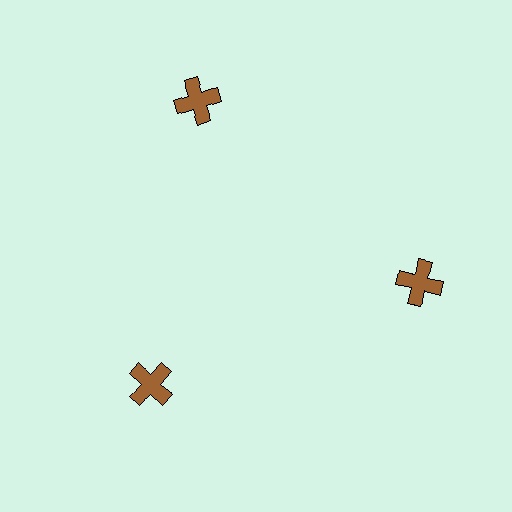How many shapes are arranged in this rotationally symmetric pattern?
There are 3 shapes, arranged in 3 groups of 1.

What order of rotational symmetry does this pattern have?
This pattern has 3-fold rotational symmetry.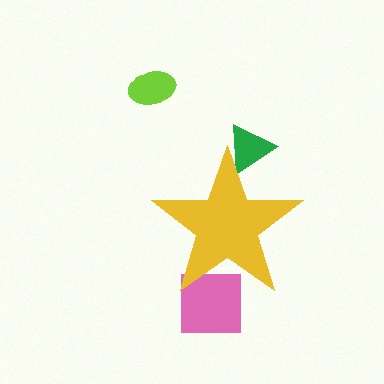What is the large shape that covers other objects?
A yellow star.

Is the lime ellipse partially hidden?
No, the lime ellipse is fully visible.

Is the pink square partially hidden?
Yes, the pink square is partially hidden behind the yellow star.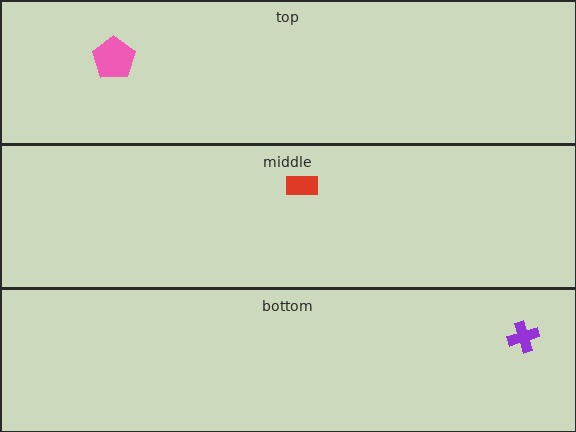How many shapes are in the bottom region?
1.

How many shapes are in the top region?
1.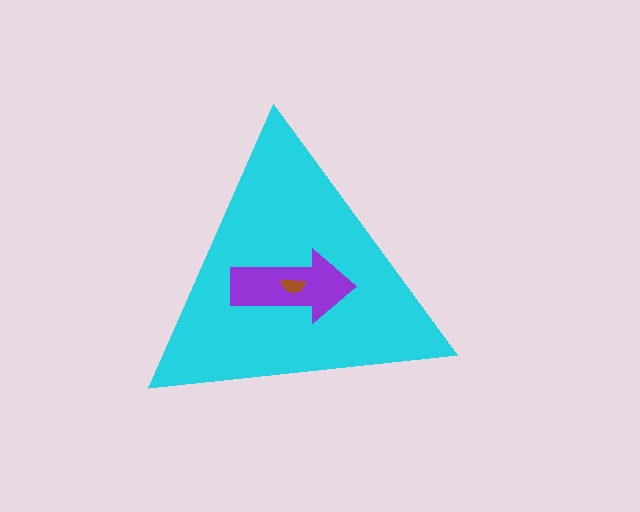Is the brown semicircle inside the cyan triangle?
Yes.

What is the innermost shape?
The brown semicircle.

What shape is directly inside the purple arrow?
The brown semicircle.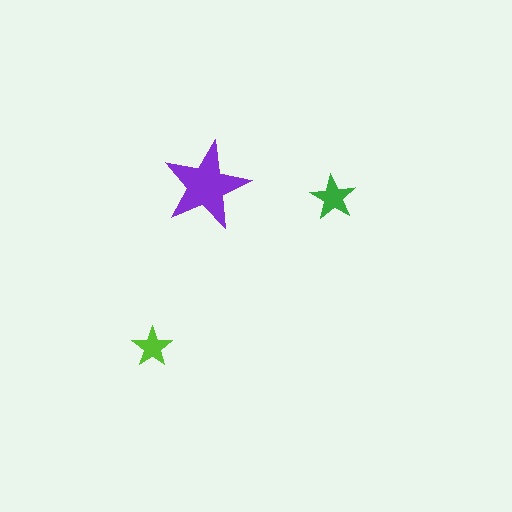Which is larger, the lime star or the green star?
The green one.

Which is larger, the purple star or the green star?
The purple one.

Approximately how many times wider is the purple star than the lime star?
About 2 times wider.